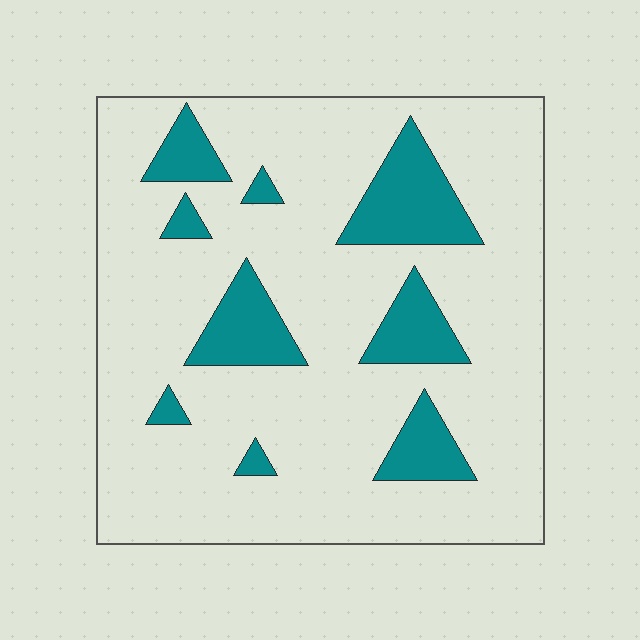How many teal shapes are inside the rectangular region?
9.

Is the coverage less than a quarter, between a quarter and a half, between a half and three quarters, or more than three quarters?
Less than a quarter.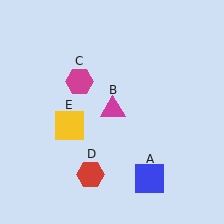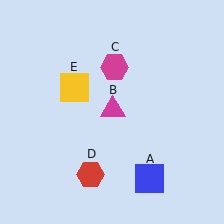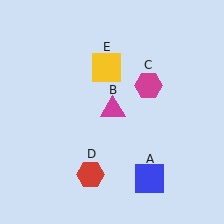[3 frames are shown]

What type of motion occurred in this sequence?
The magenta hexagon (object C), yellow square (object E) rotated clockwise around the center of the scene.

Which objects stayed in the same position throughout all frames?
Blue square (object A) and magenta triangle (object B) and red hexagon (object D) remained stationary.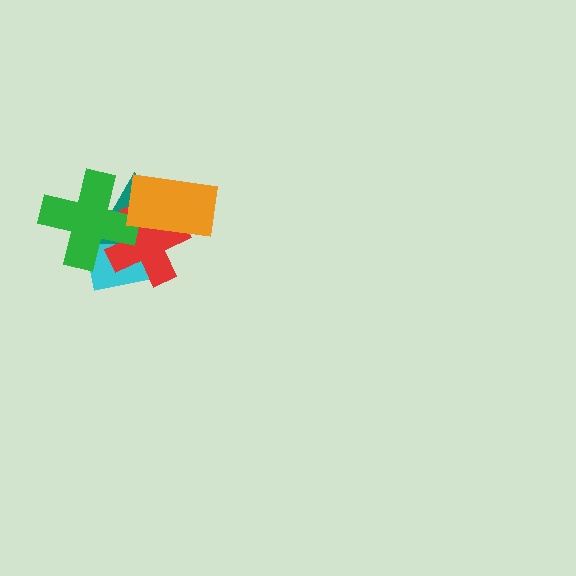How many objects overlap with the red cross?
4 objects overlap with the red cross.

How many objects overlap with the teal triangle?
4 objects overlap with the teal triangle.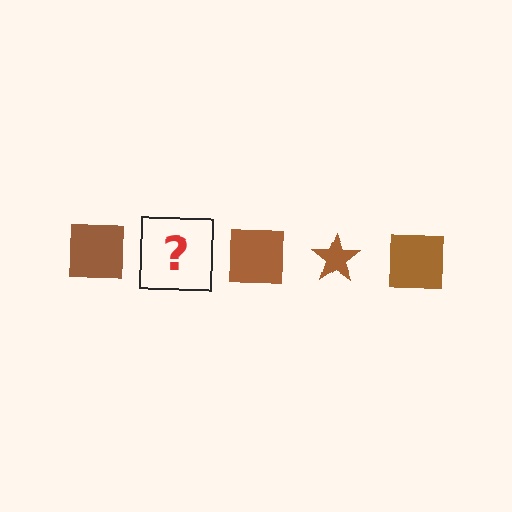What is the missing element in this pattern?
The missing element is a brown star.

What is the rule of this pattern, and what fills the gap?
The rule is that the pattern cycles through square, star shapes in brown. The gap should be filled with a brown star.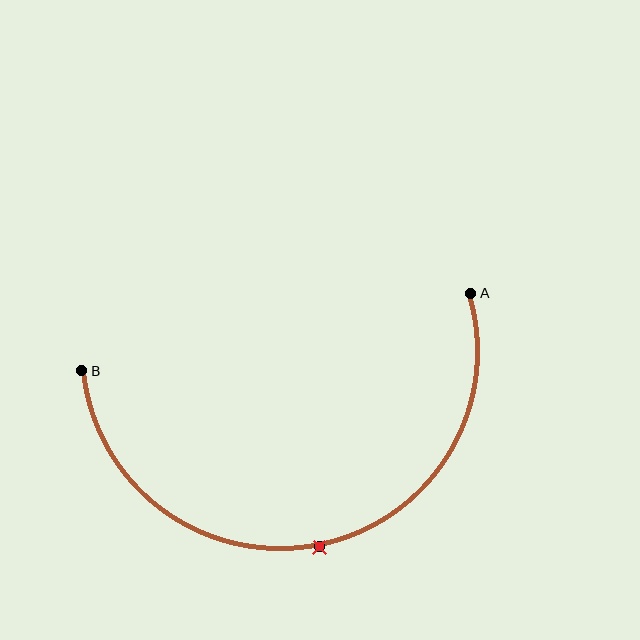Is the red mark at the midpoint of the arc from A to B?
Yes. The red mark lies on the arc at equal arc-length from both A and B — it is the arc midpoint.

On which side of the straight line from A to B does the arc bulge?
The arc bulges below the straight line connecting A and B.